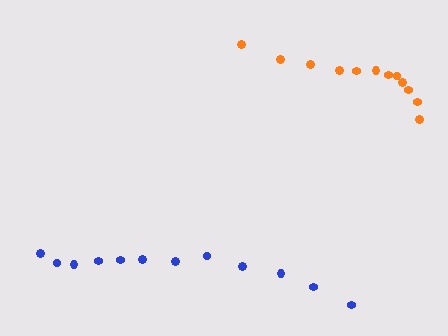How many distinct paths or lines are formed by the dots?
There are 2 distinct paths.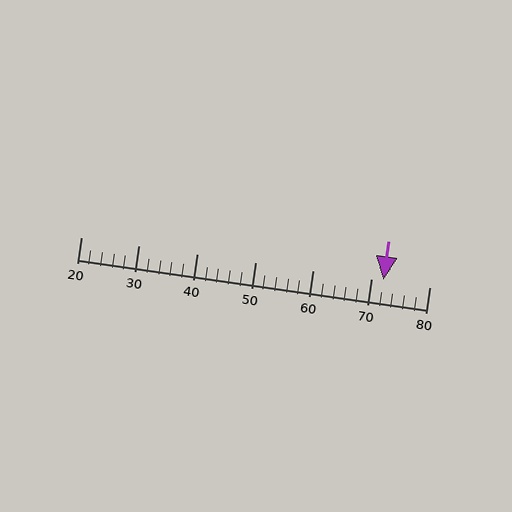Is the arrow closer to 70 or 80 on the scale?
The arrow is closer to 70.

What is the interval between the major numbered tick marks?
The major tick marks are spaced 10 units apart.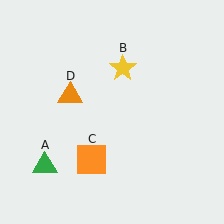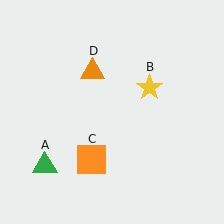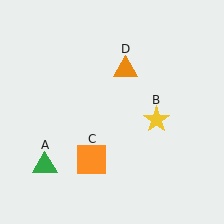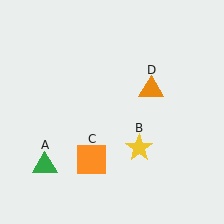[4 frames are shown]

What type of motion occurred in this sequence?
The yellow star (object B), orange triangle (object D) rotated clockwise around the center of the scene.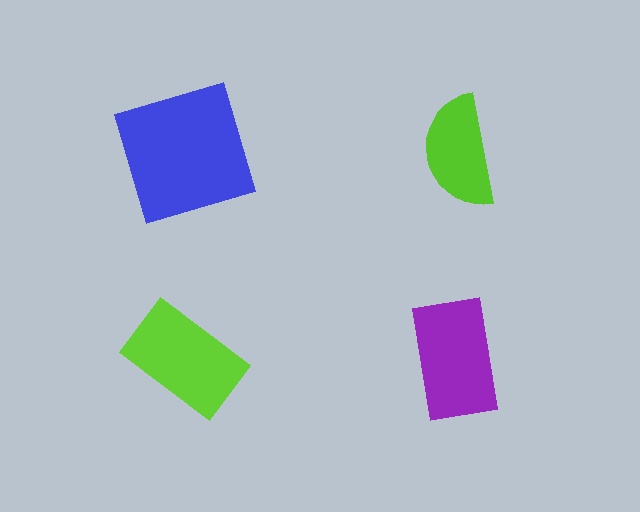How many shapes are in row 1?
2 shapes.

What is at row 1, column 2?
A lime semicircle.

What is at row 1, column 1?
A blue square.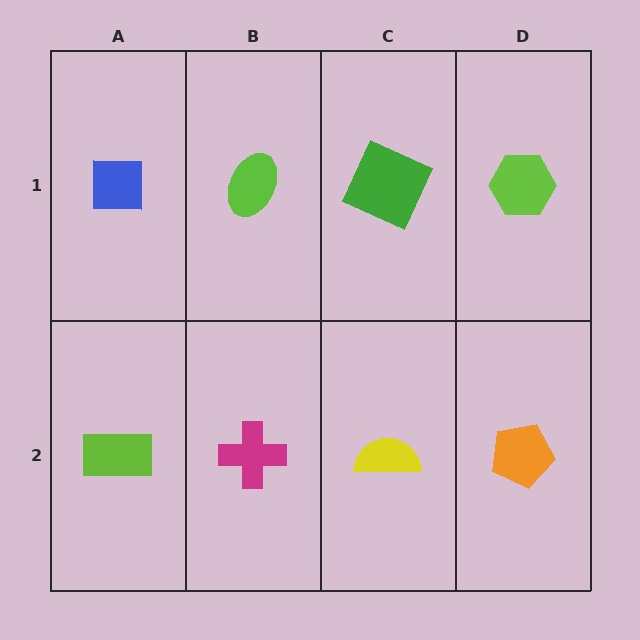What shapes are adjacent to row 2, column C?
A green square (row 1, column C), a magenta cross (row 2, column B), an orange pentagon (row 2, column D).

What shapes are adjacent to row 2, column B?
A lime ellipse (row 1, column B), a lime rectangle (row 2, column A), a yellow semicircle (row 2, column C).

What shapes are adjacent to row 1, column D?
An orange pentagon (row 2, column D), a green square (row 1, column C).